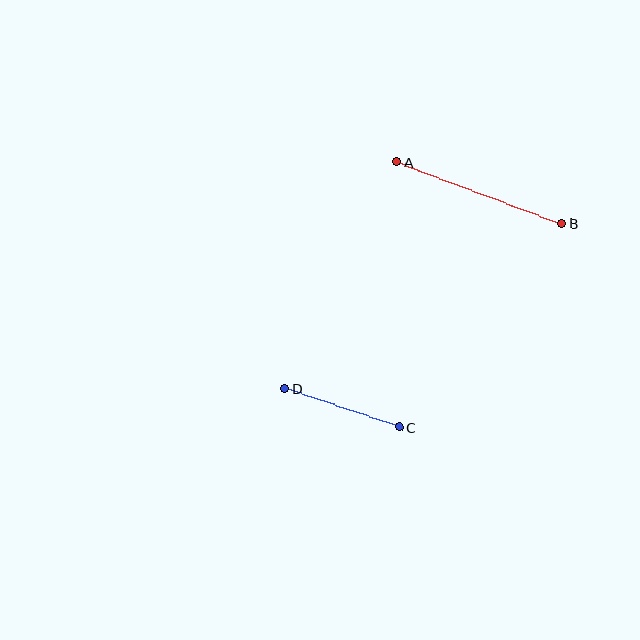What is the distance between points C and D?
The distance is approximately 121 pixels.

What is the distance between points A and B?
The distance is approximately 176 pixels.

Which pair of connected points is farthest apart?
Points A and B are farthest apart.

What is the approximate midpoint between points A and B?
The midpoint is at approximately (479, 193) pixels.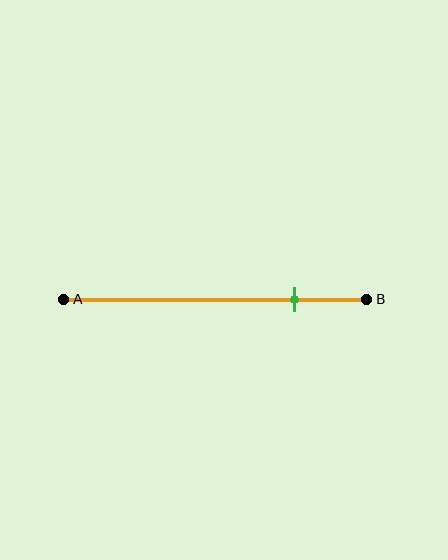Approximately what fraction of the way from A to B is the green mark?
The green mark is approximately 75% of the way from A to B.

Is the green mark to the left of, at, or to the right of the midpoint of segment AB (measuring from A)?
The green mark is to the right of the midpoint of segment AB.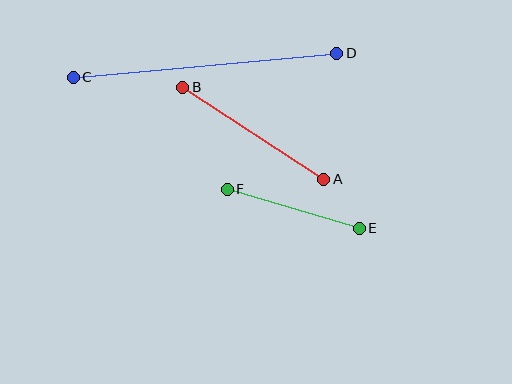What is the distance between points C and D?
The distance is approximately 265 pixels.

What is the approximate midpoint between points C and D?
The midpoint is at approximately (205, 65) pixels.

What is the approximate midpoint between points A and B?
The midpoint is at approximately (253, 133) pixels.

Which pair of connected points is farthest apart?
Points C and D are farthest apart.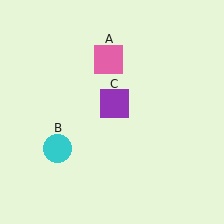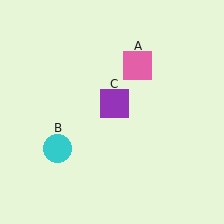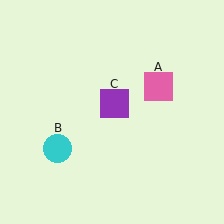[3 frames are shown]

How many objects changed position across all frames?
1 object changed position: pink square (object A).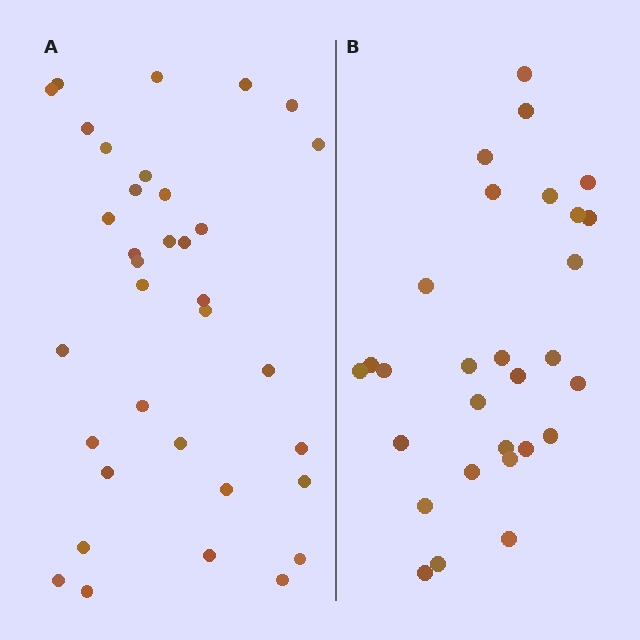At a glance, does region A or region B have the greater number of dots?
Region A (the left region) has more dots.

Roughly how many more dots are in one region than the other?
Region A has about 6 more dots than region B.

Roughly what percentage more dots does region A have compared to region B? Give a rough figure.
About 20% more.